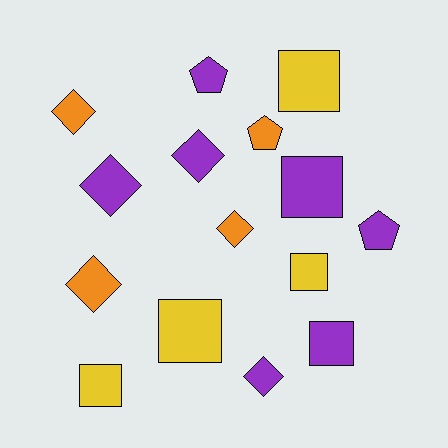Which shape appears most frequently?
Square, with 6 objects.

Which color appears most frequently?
Purple, with 7 objects.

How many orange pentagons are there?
There is 1 orange pentagon.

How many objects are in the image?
There are 15 objects.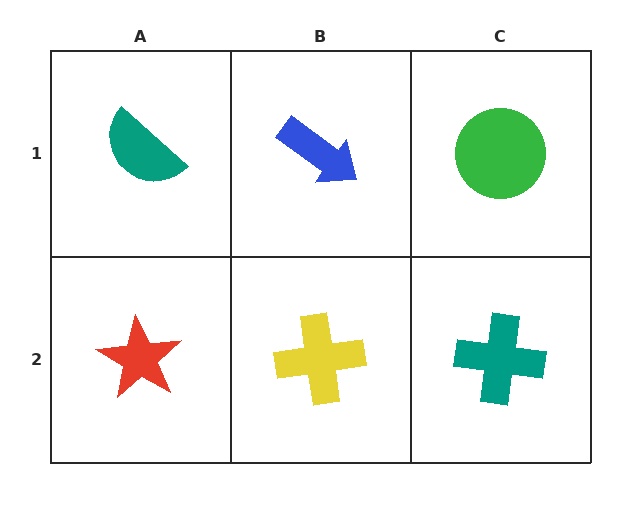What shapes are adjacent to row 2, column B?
A blue arrow (row 1, column B), a red star (row 2, column A), a teal cross (row 2, column C).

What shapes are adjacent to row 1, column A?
A red star (row 2, column A), a blue arrow (row 1, column B).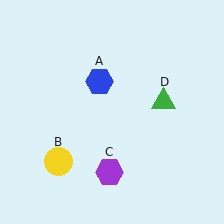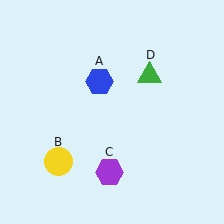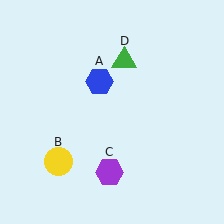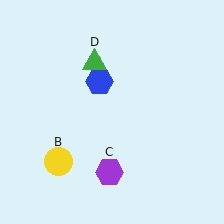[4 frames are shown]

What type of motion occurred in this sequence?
The green triangle (object D) rotated counterclockwise around the center of the scene.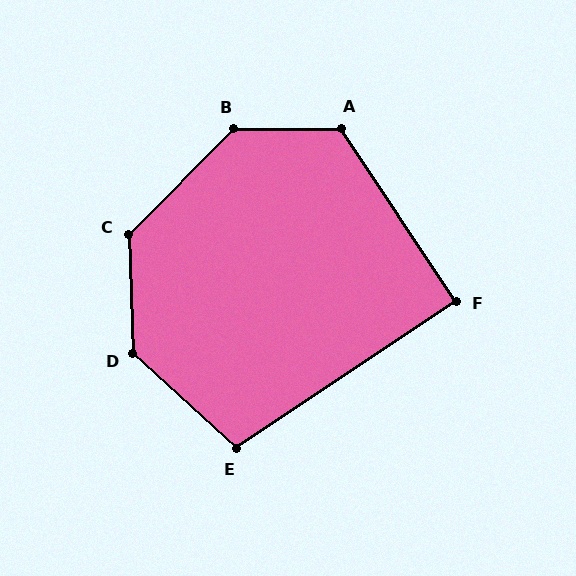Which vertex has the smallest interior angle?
F, at approximately 90 degrees.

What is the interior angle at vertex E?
Approximately 104 degrees (obtuse).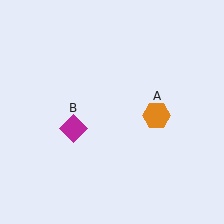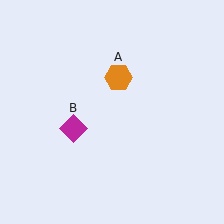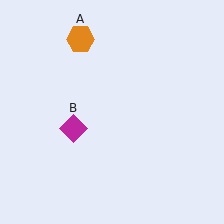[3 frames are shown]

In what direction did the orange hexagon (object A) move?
The orange hexagon (object A) moved up and to the left.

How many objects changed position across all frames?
1 object changed position: orange hexagon (object A).